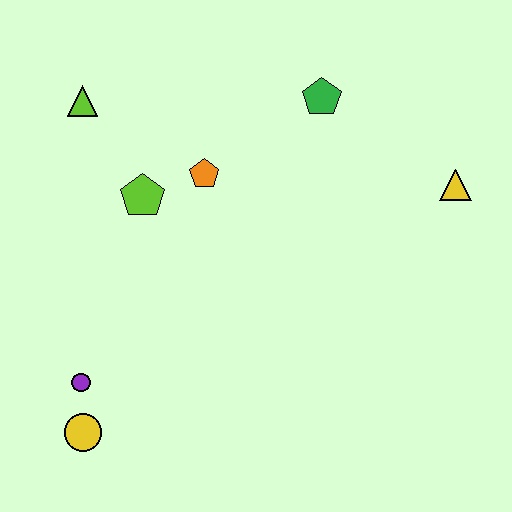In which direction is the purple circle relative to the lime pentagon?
The purple circle is below the lime pentagon.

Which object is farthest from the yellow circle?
The yellow triangle is farthest from the yellow circle.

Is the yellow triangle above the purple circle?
Yes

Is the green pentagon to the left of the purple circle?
No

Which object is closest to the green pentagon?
The orange pentagon is closest to the green pentagon.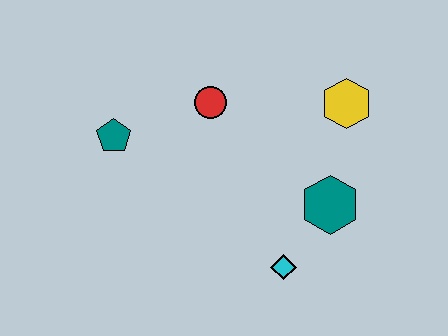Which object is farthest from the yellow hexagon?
The teal pentagon is farthest from the yellow hexagon.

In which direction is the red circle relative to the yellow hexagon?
The red circle is to the left of the yellow hexagon.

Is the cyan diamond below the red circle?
Yes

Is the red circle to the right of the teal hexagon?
No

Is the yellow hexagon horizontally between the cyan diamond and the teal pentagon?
No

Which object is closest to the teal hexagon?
The cyan diamond is closest to the teal hexagon.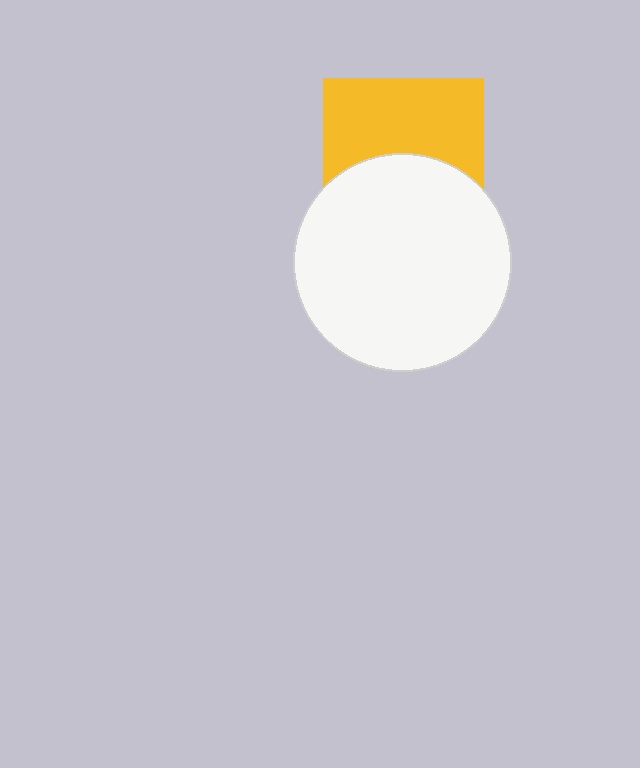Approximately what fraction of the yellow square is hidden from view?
Roughly 47% of the yellow square is hidden behind the white circle.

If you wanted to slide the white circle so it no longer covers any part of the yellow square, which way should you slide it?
Slide it down — that is the most direct way to separate the two shapes.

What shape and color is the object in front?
The object in front is a white circle.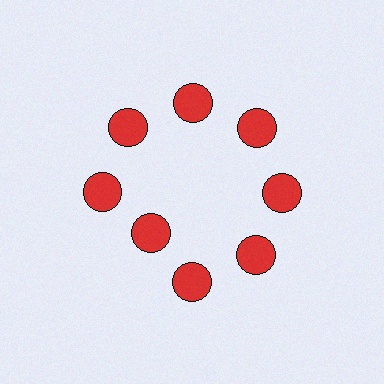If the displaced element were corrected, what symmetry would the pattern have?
It would have 8-fold rotational symmetry — the pattern would map onto itself every 45 degrees.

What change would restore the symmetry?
The symmetry would be restored by moving it outward, back onto the ring so that all 8 circles sit at equal angles and equal distance from the center.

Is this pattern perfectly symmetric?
No. The 8 red circles are arranged in a ring, but one element near the 8 o'clock position is pulled inward toward the center, breaking the 8-fold rotational symmetry.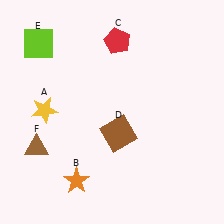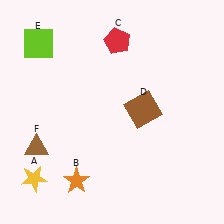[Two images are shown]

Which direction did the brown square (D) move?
The brown square (D) moved right.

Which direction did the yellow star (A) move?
The yellow star (A) moved down.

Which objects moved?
The objects that moved are: the yellow star (A), the brown square (D).